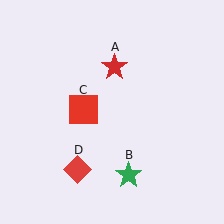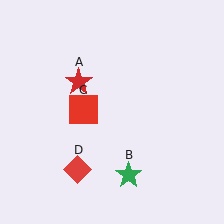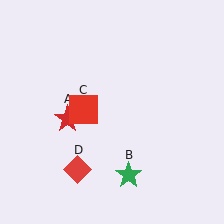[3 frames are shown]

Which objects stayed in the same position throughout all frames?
Green star (object B) and red square (object C) and red diamond (object D) remained stationary.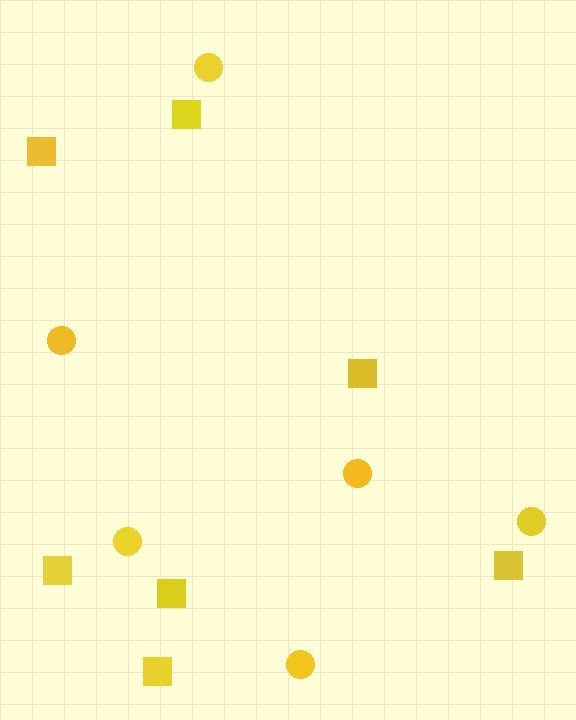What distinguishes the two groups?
There are 2 groups: one group of squares (7) and one group of circles (6).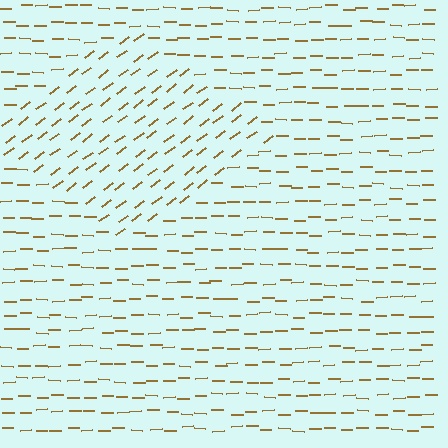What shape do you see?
I see a diamond.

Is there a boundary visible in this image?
Yes, there is a texture boundary formed by a change in line orientation.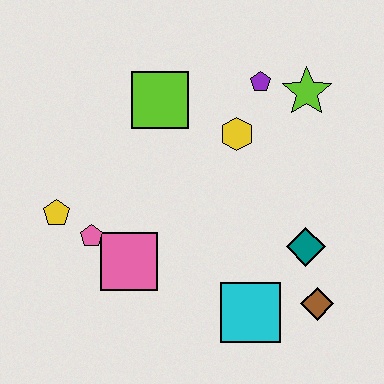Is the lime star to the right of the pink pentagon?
Yes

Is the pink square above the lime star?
No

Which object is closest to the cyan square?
The brown diamond is closest to the cyan square.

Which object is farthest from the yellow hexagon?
The yellow pentagon is farthest from the yellow hexagon.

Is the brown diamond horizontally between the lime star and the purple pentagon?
No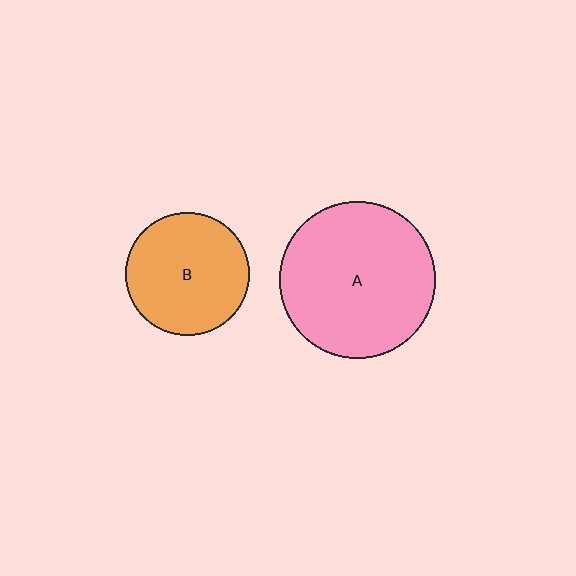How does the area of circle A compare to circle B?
Approximately 1.6 times.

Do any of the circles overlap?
No, none of the circles overlap.